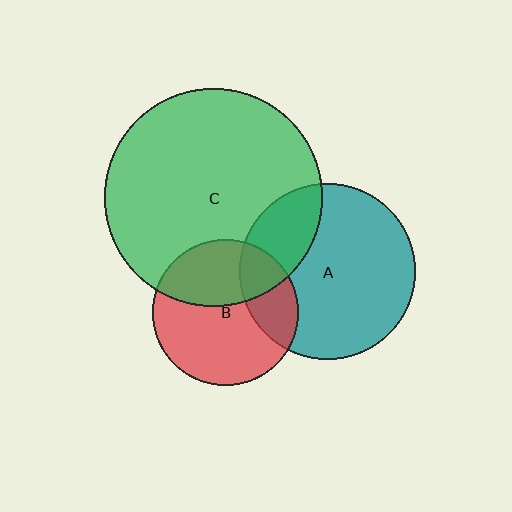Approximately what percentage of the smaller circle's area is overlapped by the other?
Approximately 40%.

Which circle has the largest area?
Circle C (green).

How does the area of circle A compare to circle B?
Approximately 1.5 times.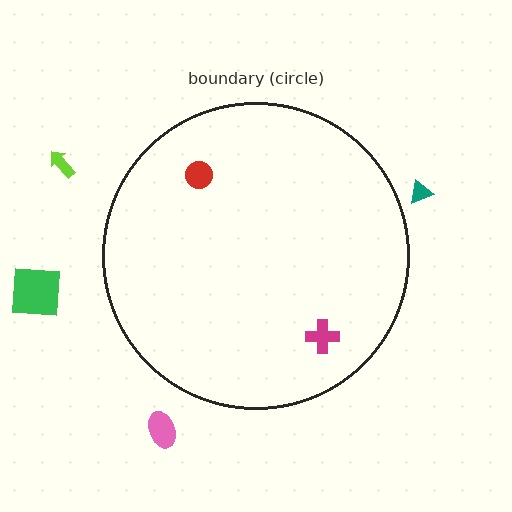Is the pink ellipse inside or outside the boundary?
Outside.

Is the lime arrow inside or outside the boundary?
Outside.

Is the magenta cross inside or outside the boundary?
Inside.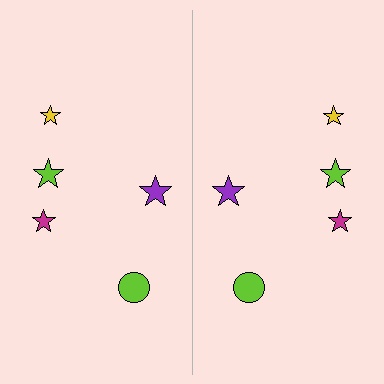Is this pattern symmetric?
Yes, this pattern has bilateral (reflection) symmetry.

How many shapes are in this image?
There are 10 shapes in this image.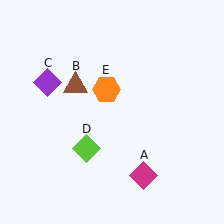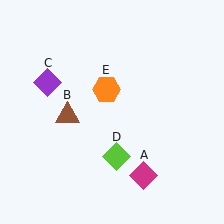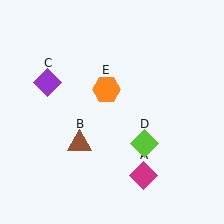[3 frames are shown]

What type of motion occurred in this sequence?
The brown triangle (object B), lime diamond (object D) rotated counterclockwise around the center of the scene.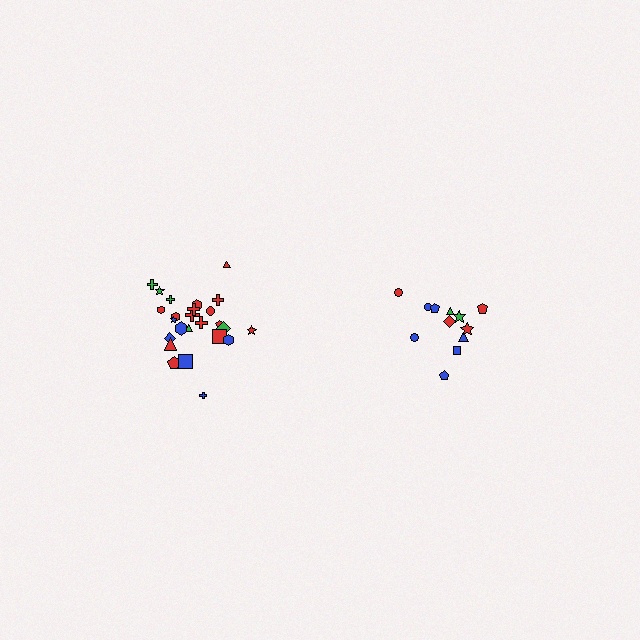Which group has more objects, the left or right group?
The left group.